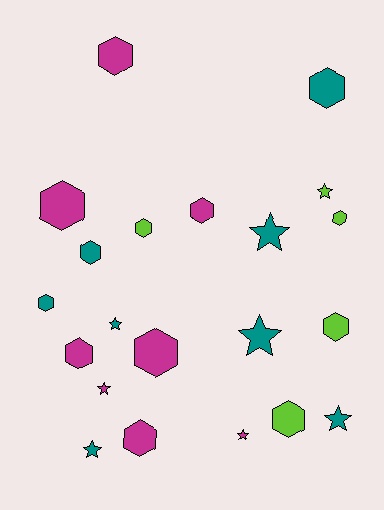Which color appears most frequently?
Teal, with 8 objects.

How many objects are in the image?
There are 21 objects.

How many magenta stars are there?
There are 2 magenta stars.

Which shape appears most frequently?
Hexagon, with 13 objects.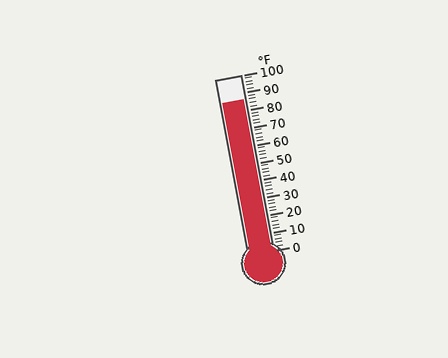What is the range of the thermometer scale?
The thermometer scale ranges from 0°F to 100°F.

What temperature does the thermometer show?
The thermometer shows approximately 86°F.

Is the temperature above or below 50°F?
The temperature is above 50°F.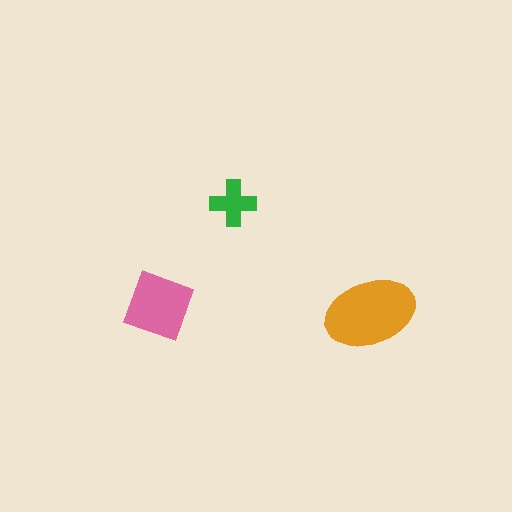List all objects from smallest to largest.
The green cross, the pink square, the orange ellipse.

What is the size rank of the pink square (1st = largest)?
2nd.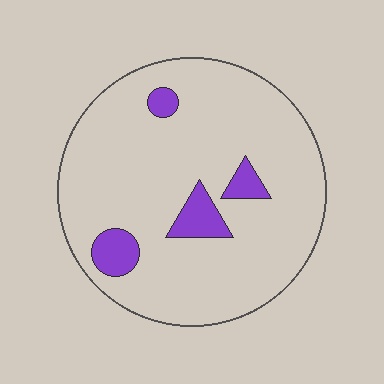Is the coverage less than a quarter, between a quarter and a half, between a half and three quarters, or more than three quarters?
Less than a quarter.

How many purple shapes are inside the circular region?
4.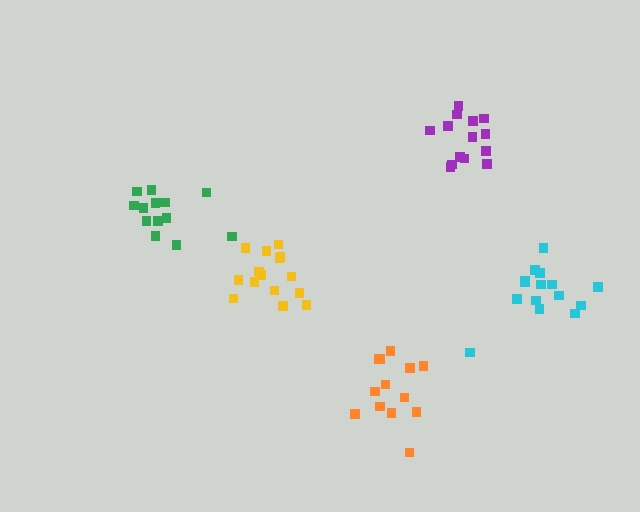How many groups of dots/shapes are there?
There are 5 groups.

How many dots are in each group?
Group 1: 15 dots, Group 2: 13 dots, Group 3: 15 dots, Group 4: 13 dots, Group 5: 14 dots (70 total).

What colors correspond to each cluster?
The clusters are colored: cyan, orange, yellow, green, purple.